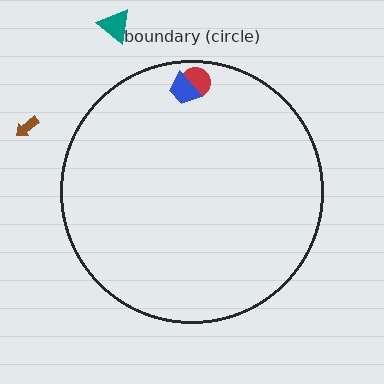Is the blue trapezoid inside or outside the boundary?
Inside.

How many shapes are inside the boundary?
2 inside, 2 outside.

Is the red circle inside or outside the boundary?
Inside.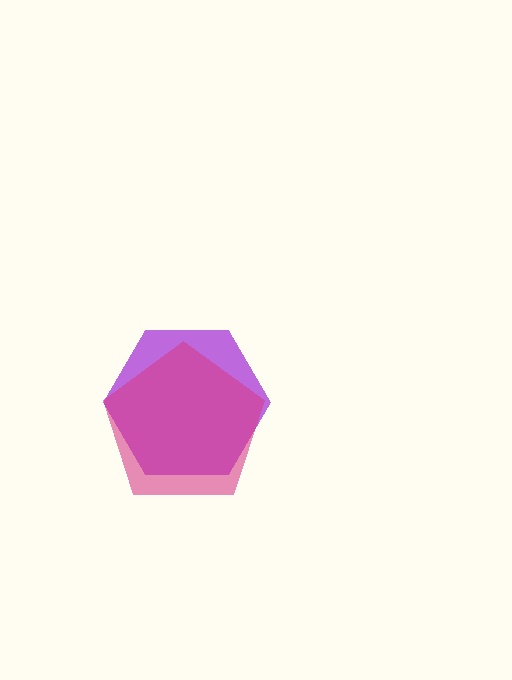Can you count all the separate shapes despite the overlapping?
Yes, there are 2 separate shapes.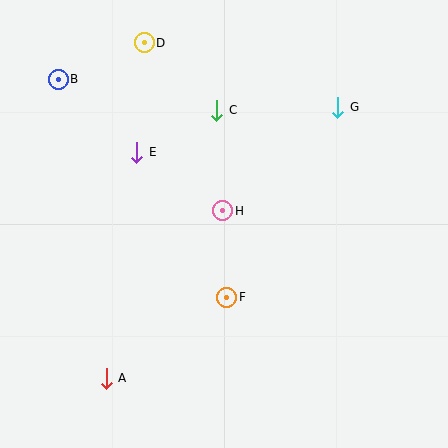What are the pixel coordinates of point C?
Point C is at (217, 110).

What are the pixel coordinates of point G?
Point G is at (338, 107).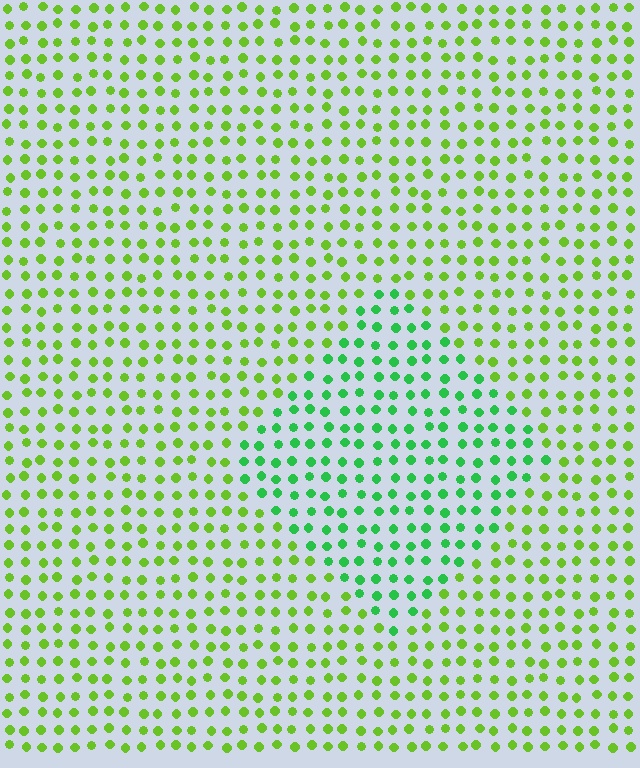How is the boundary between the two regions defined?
The boundary is defined purely by a slight shift in hue (about 38 degrees). Spacing, size, and orientation are identical on both sides.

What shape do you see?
I see a diamond.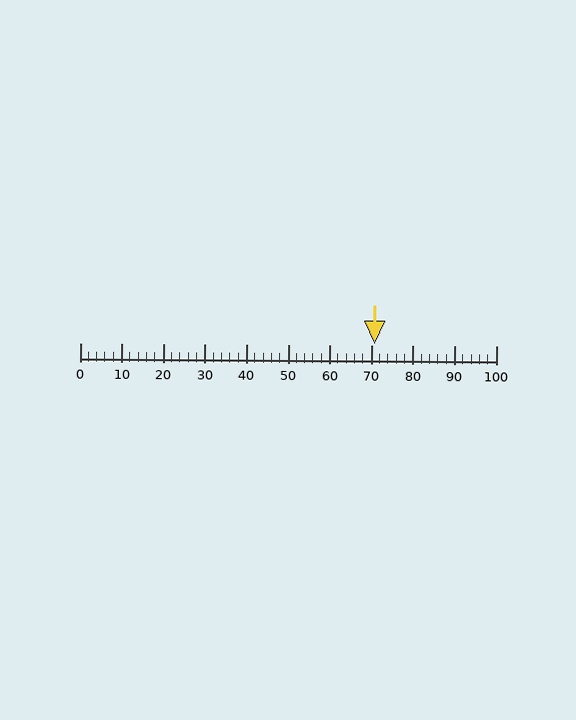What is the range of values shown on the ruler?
The ruler shows values from 0 to 100.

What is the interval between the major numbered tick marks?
The major tick marks are spaced 10 units apart.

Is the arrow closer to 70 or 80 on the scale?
The arrow is closer to 70.